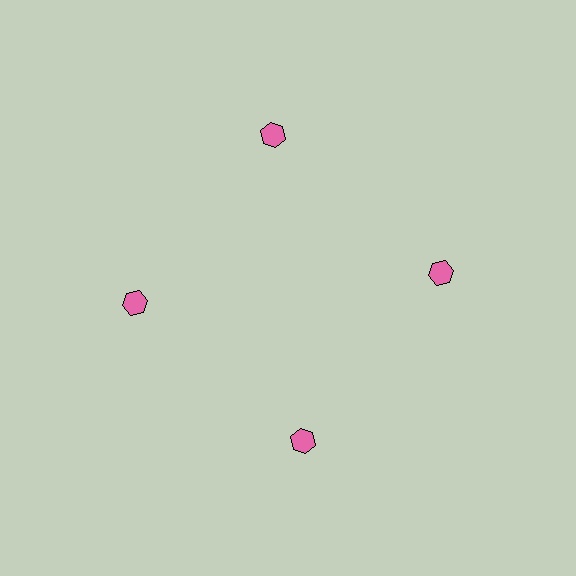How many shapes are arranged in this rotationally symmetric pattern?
There are 4 shapes, arranged in 4 groups of 1.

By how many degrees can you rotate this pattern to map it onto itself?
The pattern maps onto itself every 90 degrees of rotation.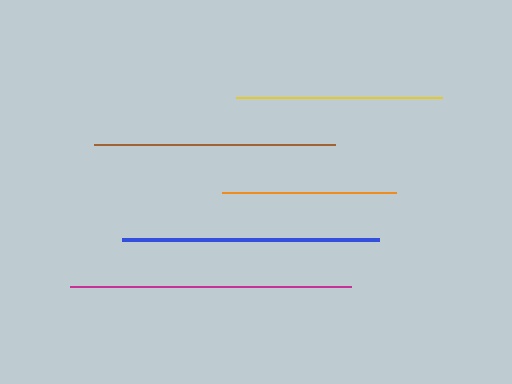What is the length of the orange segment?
The orange segment is approximately 174 pixels long.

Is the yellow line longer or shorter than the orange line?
The yellow line is longer than the orange line.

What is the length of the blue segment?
The blue segment is approximately 257 pixels long.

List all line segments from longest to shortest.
From longest to shortest: magenta, blue, brown, yellow, orange.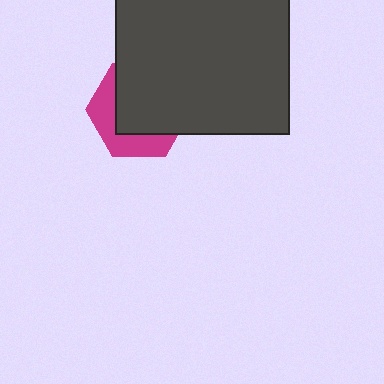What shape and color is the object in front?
The object in front is a dark gray square.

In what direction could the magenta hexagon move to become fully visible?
The magenta hexagon could move toward the lower-left. That would shift it out from behind the dark gray square entirely.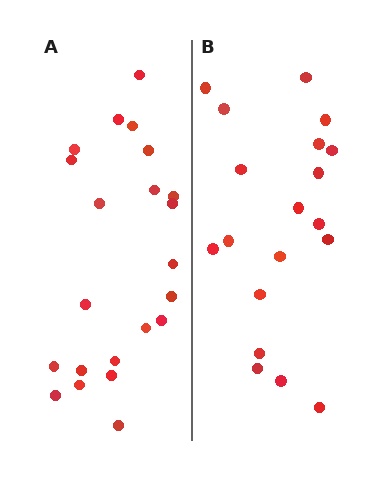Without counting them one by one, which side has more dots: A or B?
Region A (the left region) has more dots.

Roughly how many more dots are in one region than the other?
Region A has just a few more — roughly 2 or 3 more dots than region B.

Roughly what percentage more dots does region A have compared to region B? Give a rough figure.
About 15% more.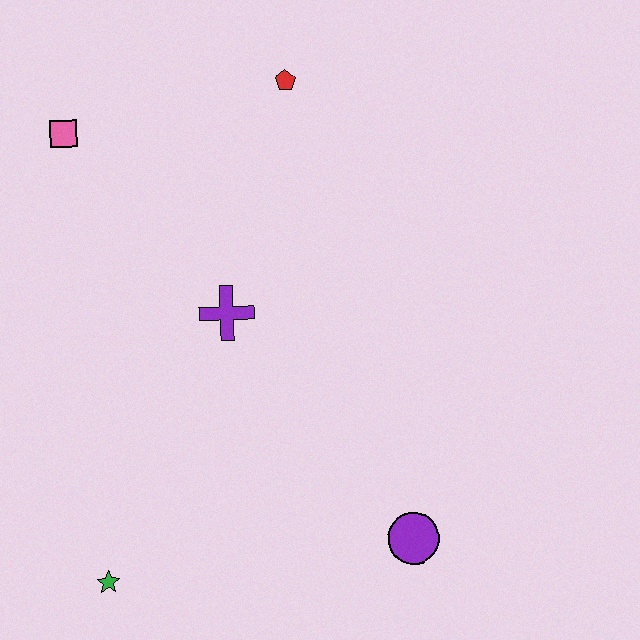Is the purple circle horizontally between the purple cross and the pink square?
No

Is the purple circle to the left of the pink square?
No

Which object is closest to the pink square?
The red pentagon is closest to the pink square.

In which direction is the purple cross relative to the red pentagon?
The purple cross is below the red pentagon.